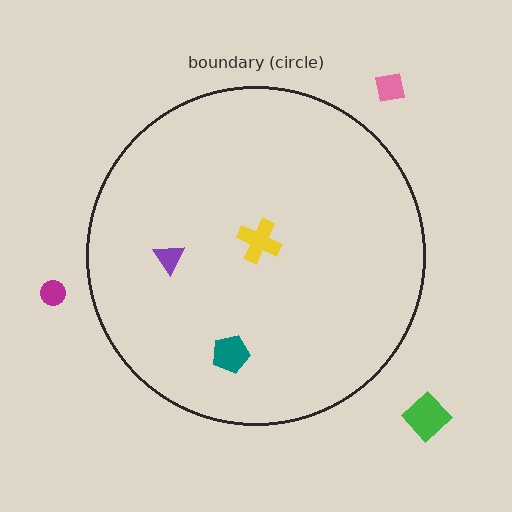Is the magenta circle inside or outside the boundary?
Outside.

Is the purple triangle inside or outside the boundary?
Inside.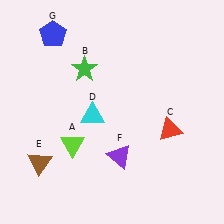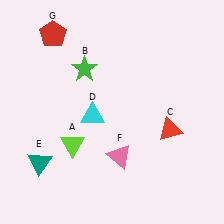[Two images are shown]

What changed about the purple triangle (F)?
In Image 1, F is purple. In Image 2, it changed to pink.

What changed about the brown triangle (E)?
In Image 1, E is brown. In Image 2, it changed to teal.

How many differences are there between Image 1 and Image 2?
There are 3 differences between the two images.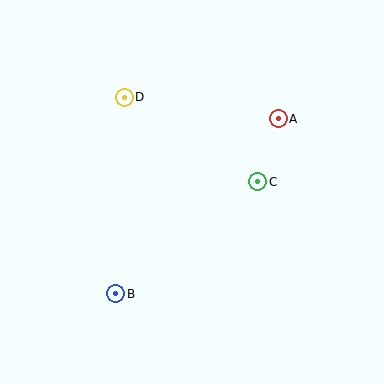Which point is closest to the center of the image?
Point C at (258, 182) is closest to the center.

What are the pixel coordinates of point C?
Point C is at (258, 182).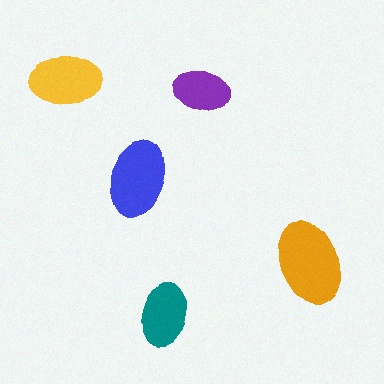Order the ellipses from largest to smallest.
the orange one, the blue one, the yellow one, the teal one, the purple one.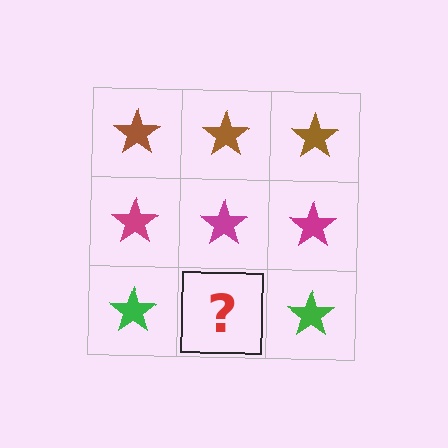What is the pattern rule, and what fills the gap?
The rule is that each row has a consistent color. The gap should be filled with a green star.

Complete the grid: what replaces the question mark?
The question mark should be replaced with a green star.